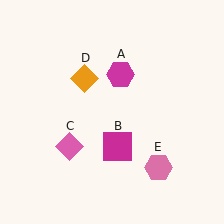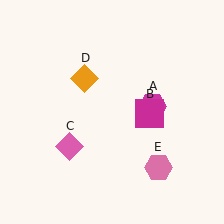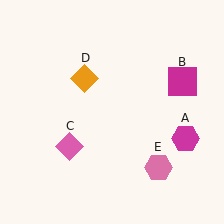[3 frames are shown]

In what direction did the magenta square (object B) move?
The magenta square (object B) moved up and to the right.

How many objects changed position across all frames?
2 objects changed position: magenta hexagon (object A), magenta square (object B).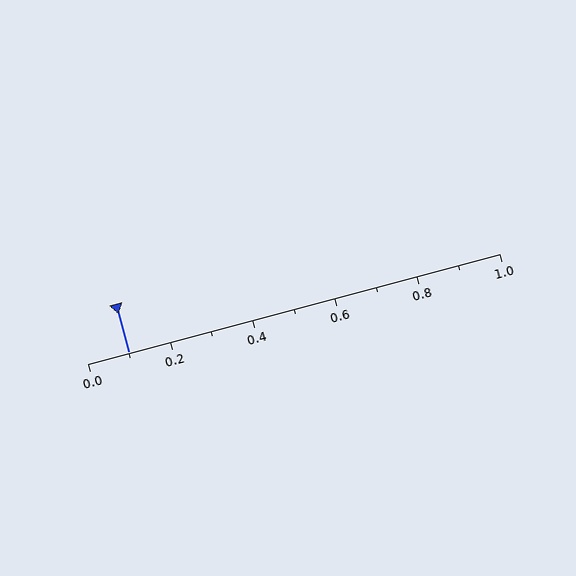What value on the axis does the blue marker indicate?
The marker indicates approximately 0.1.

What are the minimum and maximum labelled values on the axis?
The axis runs from 0.0 to 1.0.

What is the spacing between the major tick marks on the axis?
The major ticks are spaced 0.2 apart.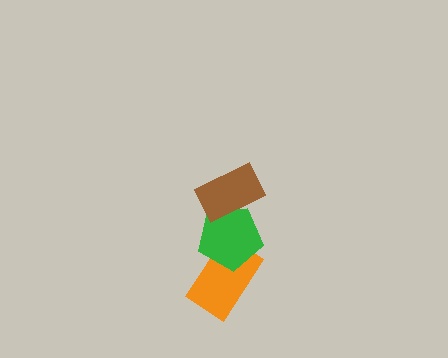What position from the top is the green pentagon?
The green pentagon is 2nd from the top.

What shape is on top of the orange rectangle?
The green pentagon is on top of the orange rectangle.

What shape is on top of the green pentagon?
The brown rectangle is on top of the green pentagon.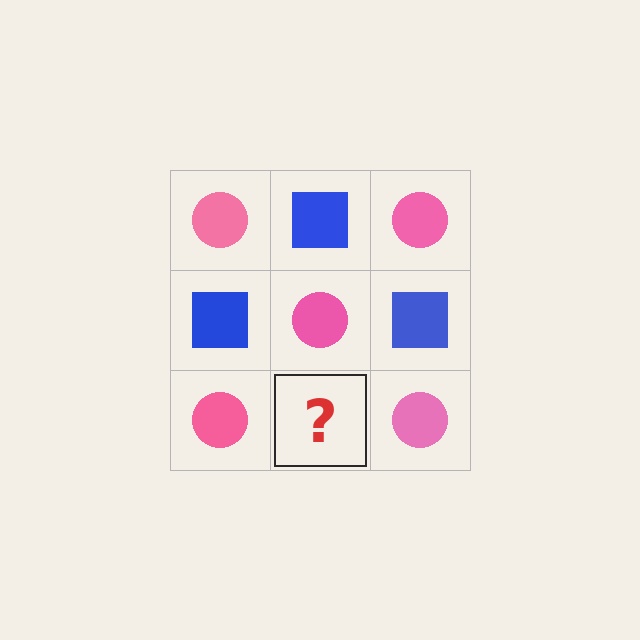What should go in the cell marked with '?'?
The missing cell should contain a blue square.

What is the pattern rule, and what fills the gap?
The rule is that it alternates pink circle and blue square in a checkerboard pattern. The gap should be filled with a blue square.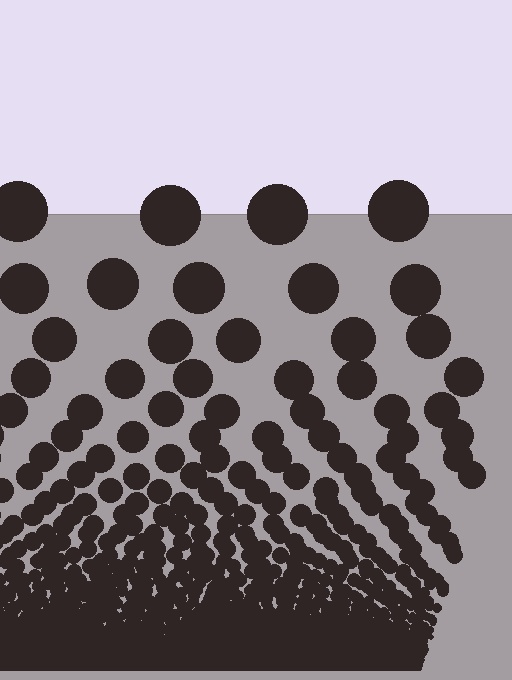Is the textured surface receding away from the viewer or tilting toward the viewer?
The surface appears to tilt toward the viewer. Texture elements get larger and sparser toward the top.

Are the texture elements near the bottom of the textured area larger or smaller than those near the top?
Smaller. The gradient is inverted — elements near the bottom are smaller and denser.